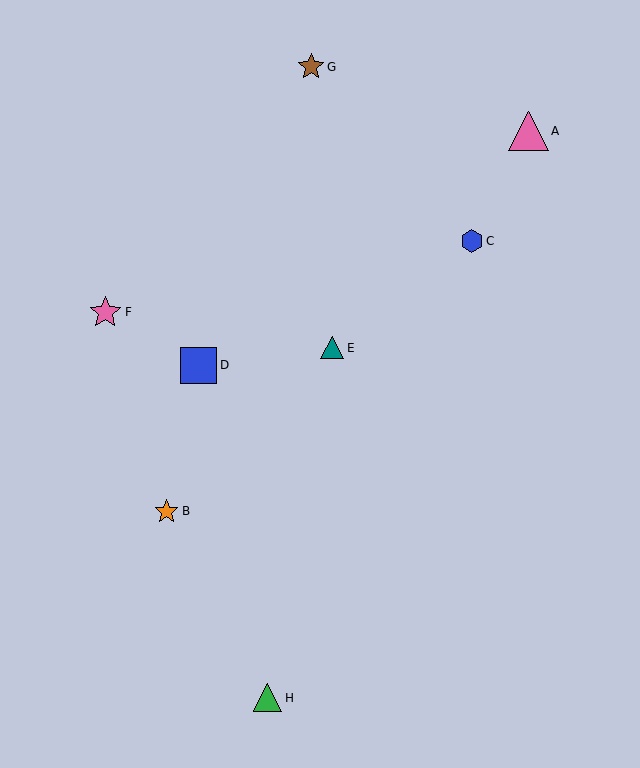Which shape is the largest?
The pink triangle (labeled A) is the largest.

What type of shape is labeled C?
Shape C is a blue hexagon.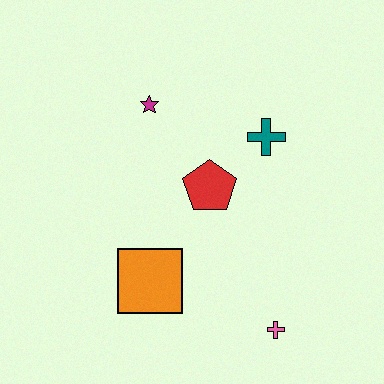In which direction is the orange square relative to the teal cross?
The orange square is below the teal cross.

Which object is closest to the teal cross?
The red pentagon is closest to the teal cross.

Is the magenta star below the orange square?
No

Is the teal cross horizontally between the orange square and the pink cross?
Yes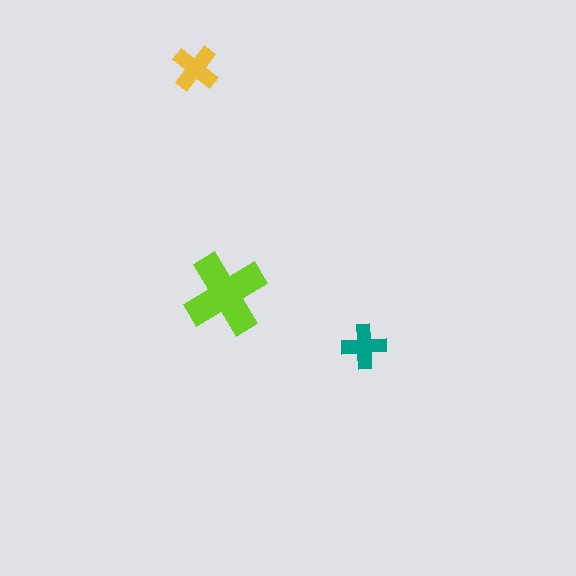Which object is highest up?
The yellow cross is topmost.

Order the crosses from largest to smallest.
the lime one, the yellow one, the teal one.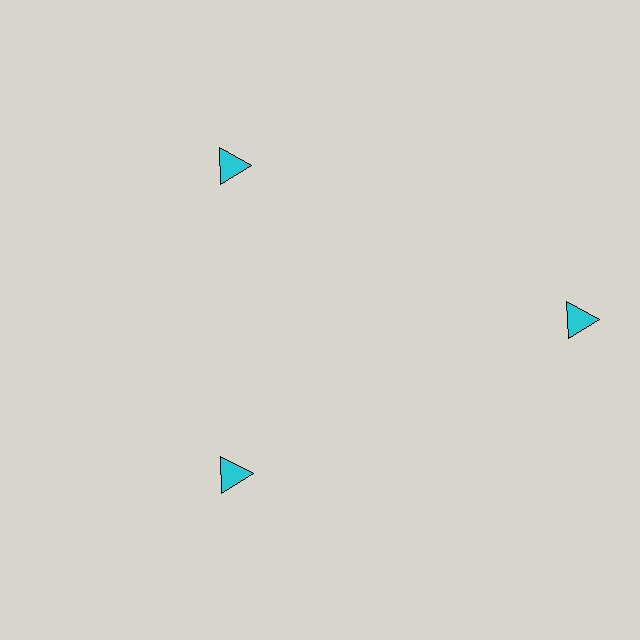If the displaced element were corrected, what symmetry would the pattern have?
It would have 3-fold rotational symmetry — the pattern would map onto itself every 120 degrees.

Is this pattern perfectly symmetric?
No. The 3 cyan triangles are arranged in a ring, but one element near the 3 o'clock position is pushed outward from the center, breaking the 3-fold rotational symmetry.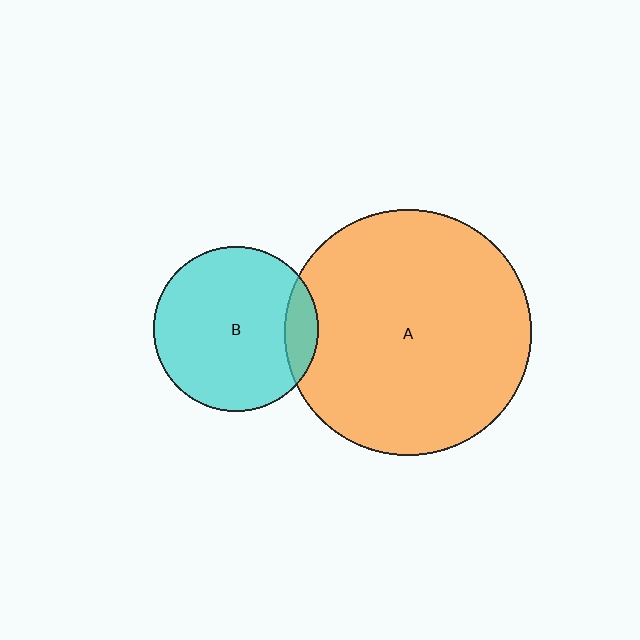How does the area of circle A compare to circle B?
Approximately 2.2 times.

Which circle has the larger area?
Circle A (orange).